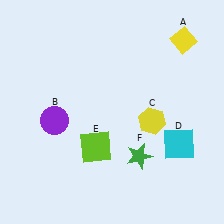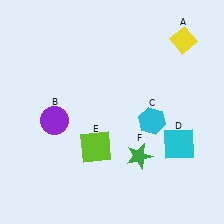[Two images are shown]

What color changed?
The hexagon (C) changed from yellow in Image 1 to cyan in Image 2.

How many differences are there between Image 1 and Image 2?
There is 1 difference between the two images.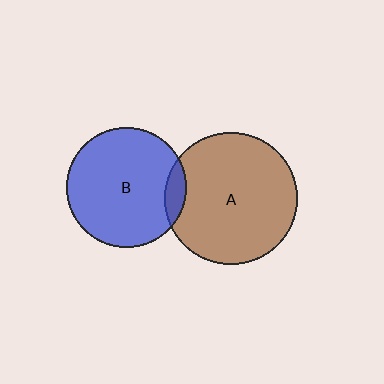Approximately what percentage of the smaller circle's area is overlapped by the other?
Approximately 10%.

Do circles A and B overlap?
Yes.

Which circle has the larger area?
Circle A (brown).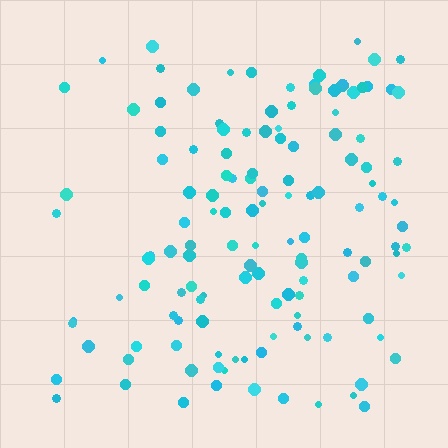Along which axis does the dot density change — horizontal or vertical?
Horizontal.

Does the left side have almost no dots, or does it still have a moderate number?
Still a moderate number, just noticeably fewer than the right.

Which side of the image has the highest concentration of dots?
The right.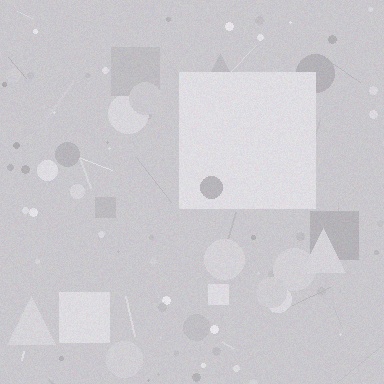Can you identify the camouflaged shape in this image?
The camouflaged shape is a square.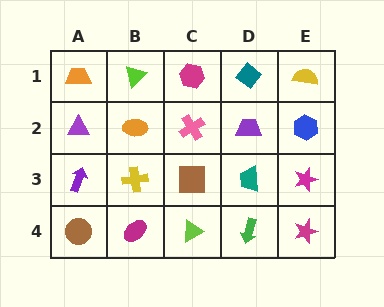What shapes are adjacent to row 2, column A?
An orange trapezoid (row 1, column A), a purple arrow (row 3, column A), an orange ellipse (row 2, column B).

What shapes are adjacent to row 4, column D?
A teal trapezoid (row 3, column D), a lime triangle (row 4, column C), a magenta star (row 4, column E).